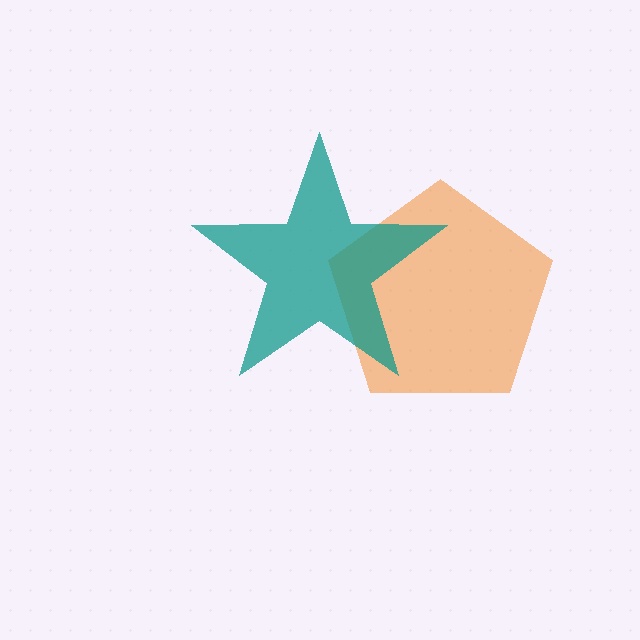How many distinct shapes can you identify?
There are 2 distinct shapes: an orange pentagon, a teal star.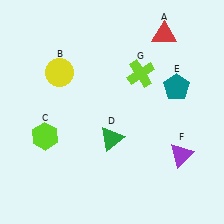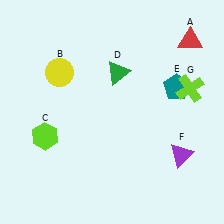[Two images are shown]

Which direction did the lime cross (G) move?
The lime cross (G) moved right.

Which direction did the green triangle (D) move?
The green triangle (D) moved up.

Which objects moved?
The objects that moved are: the red triangle (A), the green triangle (D), the lime cross (G).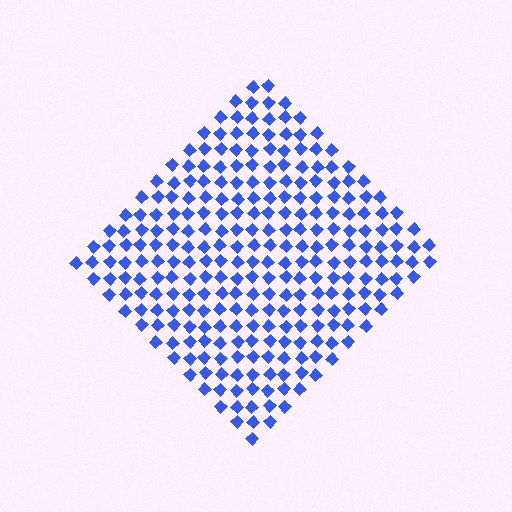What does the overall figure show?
The overall figure shows a diamond.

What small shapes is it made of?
It is made of small diamonds.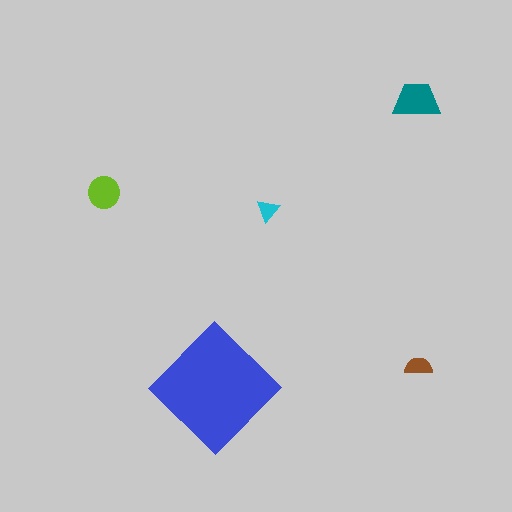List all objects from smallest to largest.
The cyan triangle, the brown semicircle, the lime circle, the teal trapezoid, the blue diamond.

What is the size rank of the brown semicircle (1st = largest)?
4th.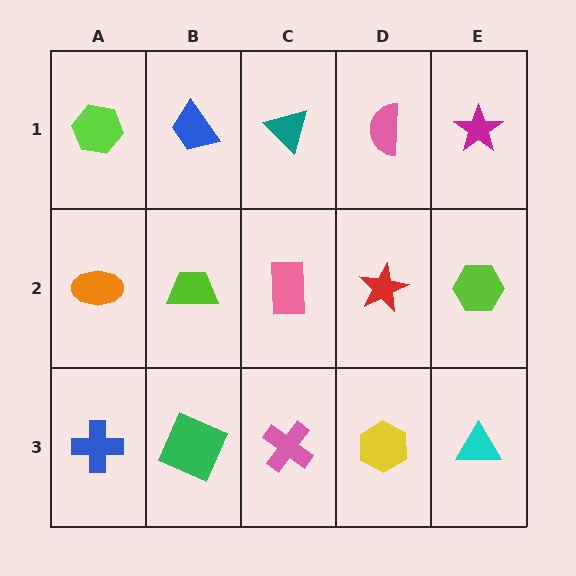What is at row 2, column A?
An orange ellipse.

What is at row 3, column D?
A yellow hexagon.